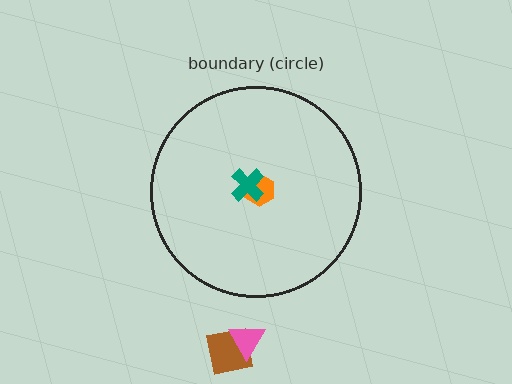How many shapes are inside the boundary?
2 inside, 2 outside.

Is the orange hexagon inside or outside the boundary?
Inside.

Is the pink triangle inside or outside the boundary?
Outside.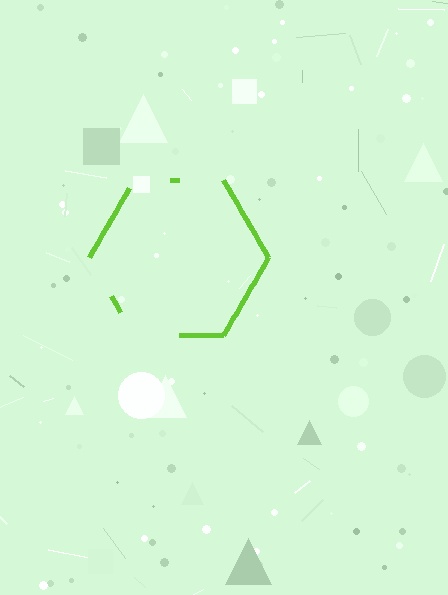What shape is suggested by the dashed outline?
The dashed outline suggests a hexagon.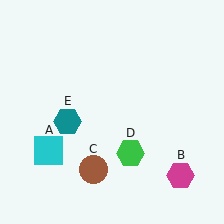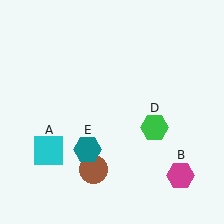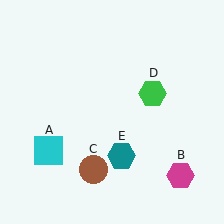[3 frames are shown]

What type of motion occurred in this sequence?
The green hexagon (object D), teal hexagon (object E) rotated counterclockwise around the center of the scene.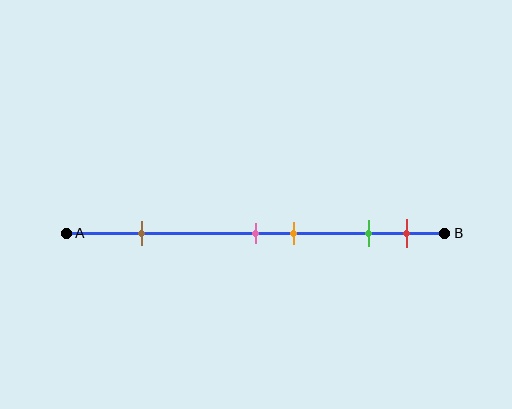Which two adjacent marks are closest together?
The pink and orange marks are the closest adjacent pair.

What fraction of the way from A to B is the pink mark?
The pink mark is approximately 50% (0.5) of the way from A to B.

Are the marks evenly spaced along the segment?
No, the marks are not evenly spaced.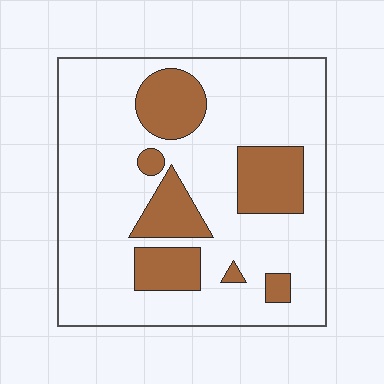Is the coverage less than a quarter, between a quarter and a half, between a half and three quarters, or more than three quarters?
Less than a quarter.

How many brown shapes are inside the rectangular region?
7.